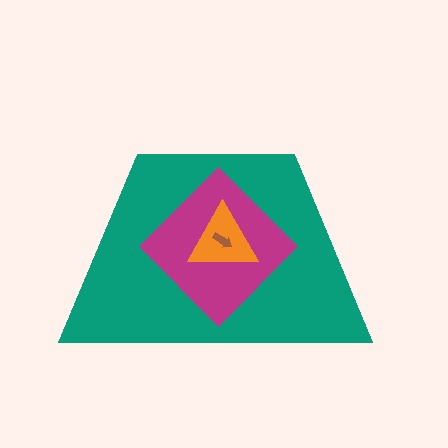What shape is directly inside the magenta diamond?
The orange triangle.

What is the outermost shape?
The teal trapezoid.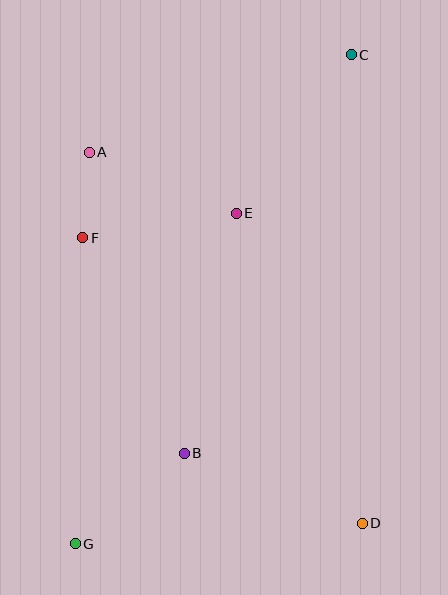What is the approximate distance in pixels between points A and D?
The distance between A and D is approximately 461 pixels.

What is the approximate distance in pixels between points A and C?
The distance between A and C is approximately 280 pixels.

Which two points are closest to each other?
Points A and F are closest to each other.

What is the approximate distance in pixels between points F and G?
The distance between F and G is approximately 306 pixels.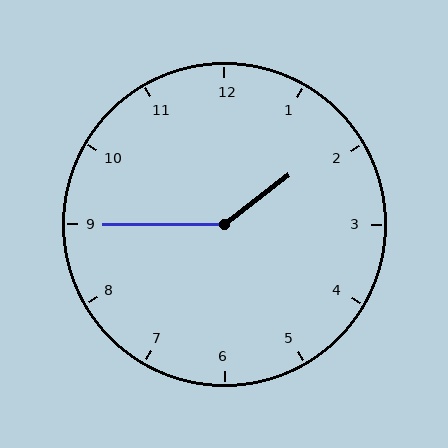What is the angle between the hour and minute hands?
Approximately 142 degrees.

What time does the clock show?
1:45.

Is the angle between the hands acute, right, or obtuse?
It is obtuse.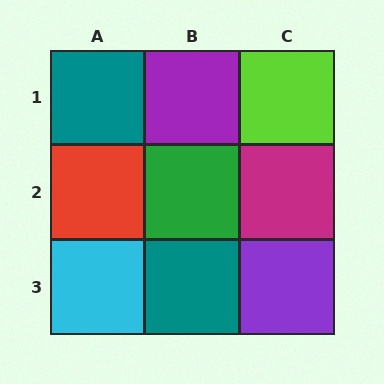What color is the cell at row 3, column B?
Teal.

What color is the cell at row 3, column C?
Purple.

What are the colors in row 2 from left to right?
Red, green, magenta.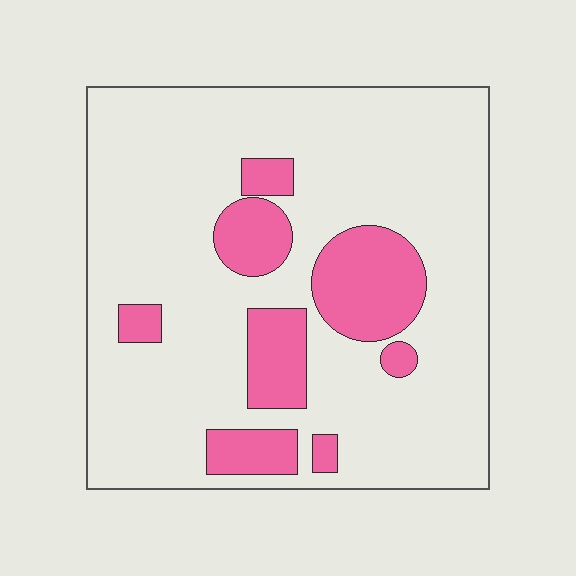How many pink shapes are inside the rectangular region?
8.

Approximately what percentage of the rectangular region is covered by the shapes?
Approximately 20%.